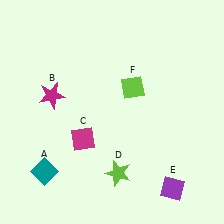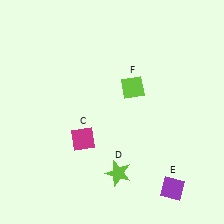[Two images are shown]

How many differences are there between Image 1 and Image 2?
There are 2 differences between the two images.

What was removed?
The magenta star (B), the teal diamond (A) were removed in Image 2.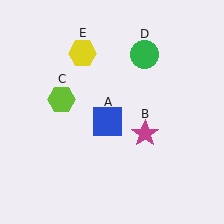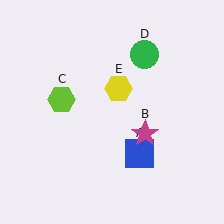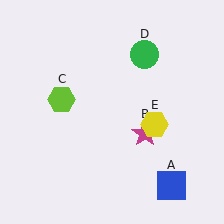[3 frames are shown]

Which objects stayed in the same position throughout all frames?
Magenta star (object B) and lime hexagon (object C) and green circle (object D) remained stationary.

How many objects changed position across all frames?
2 objects changed position: blue square (object A), yellow hexagon (object E).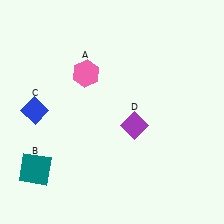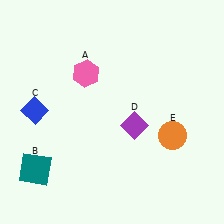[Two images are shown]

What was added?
An orange circle (E) was added in Image 2.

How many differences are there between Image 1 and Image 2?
There is 1 difference between the two images.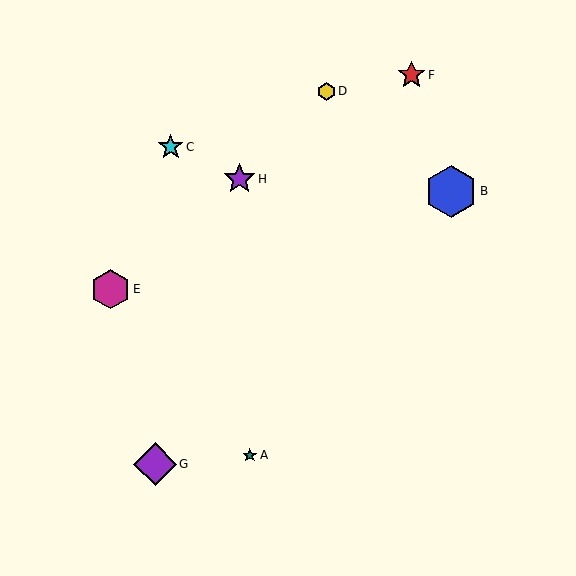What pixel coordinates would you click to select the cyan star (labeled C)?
Click at (171, 147) to select the cyan star C.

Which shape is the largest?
The blue hexagon (labeled B) is the largest.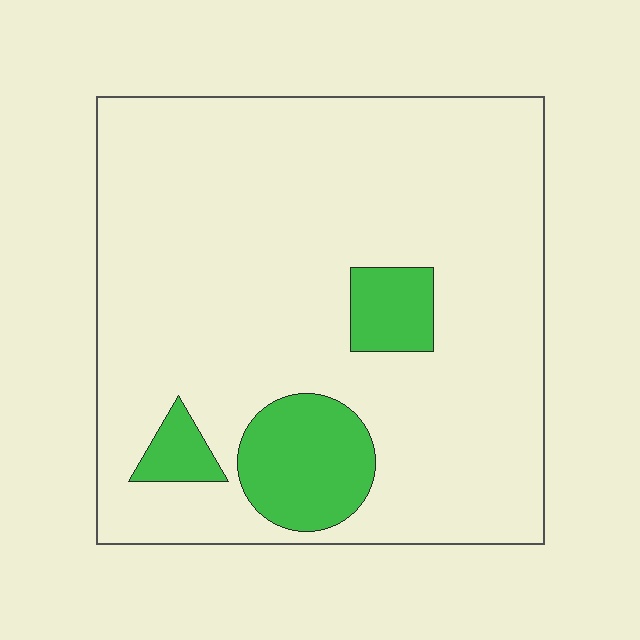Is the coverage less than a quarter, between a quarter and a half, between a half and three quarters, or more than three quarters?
Less than a quarter.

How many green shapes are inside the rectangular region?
3.